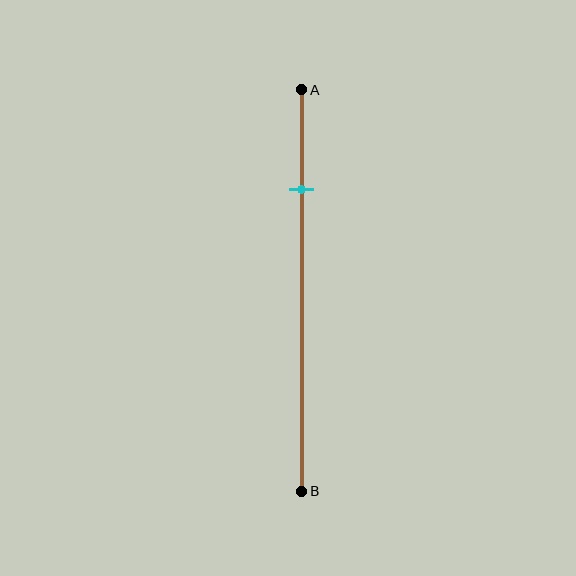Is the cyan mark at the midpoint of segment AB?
No, the mark is at about 25% from A, not at the 50% midpoint.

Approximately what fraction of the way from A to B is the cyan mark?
The cyan mark is approximately 25% of the way from A to B.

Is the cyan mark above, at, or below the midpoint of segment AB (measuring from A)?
The cyan mark is above the midpoint of segment AB.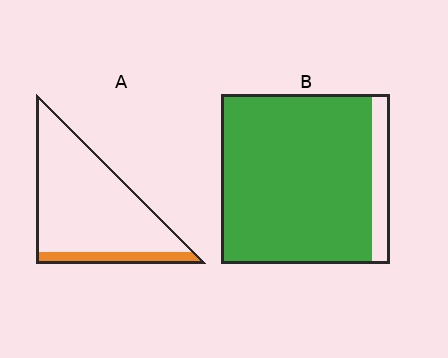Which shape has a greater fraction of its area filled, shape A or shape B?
Shape B.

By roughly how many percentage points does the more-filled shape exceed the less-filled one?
By roughly 75 percentage points (B over A).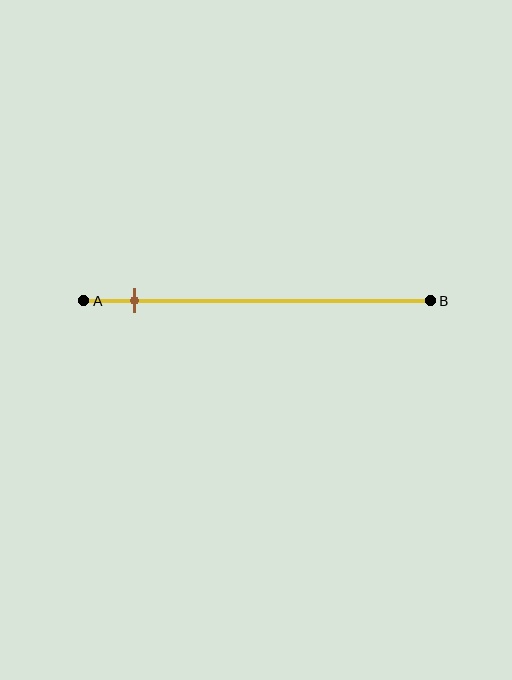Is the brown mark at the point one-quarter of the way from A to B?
No, the mark is at about 15% from A, not at the 25% one-quarter point.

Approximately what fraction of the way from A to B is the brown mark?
The brown mark is approximately 15% of the way from A to B.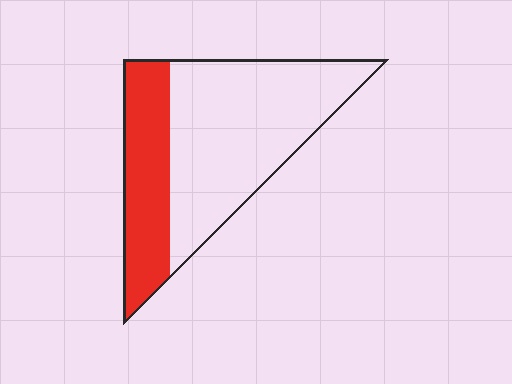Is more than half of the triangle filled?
No.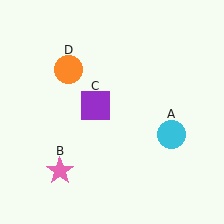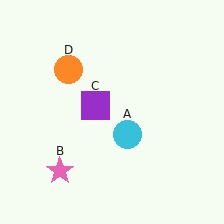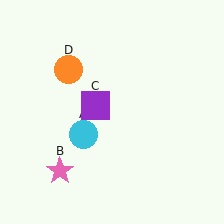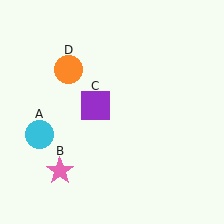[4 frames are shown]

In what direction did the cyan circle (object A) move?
The cyan circle (object A) moved left.